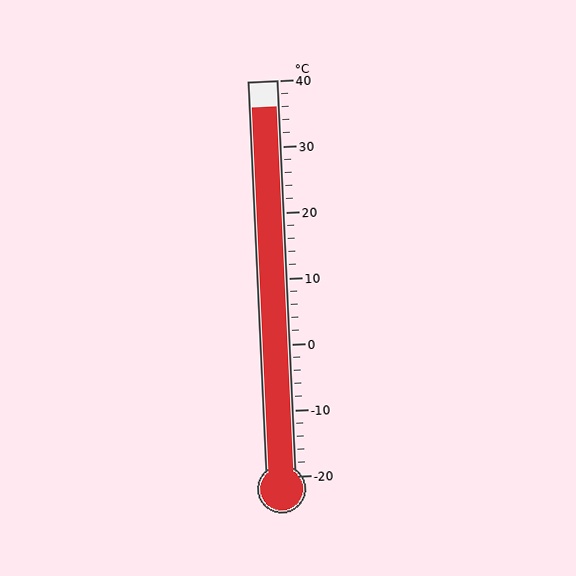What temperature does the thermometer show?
The thermometer shows approximately 36°C.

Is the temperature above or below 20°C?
The temperature is above 20°C.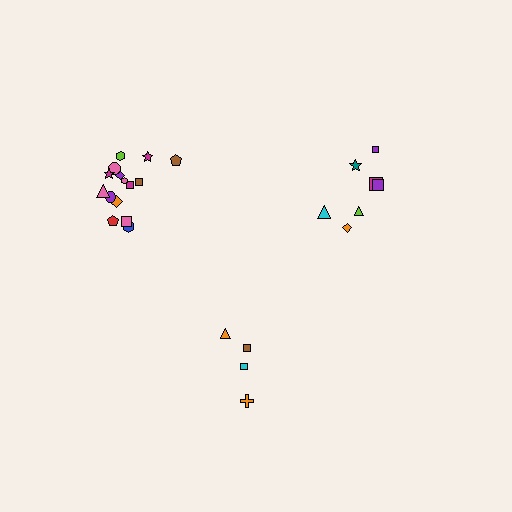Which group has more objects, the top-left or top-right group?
The top-left group.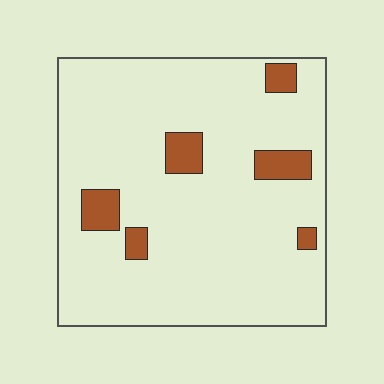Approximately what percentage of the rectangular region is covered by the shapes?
Approximately 10%.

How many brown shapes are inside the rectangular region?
6.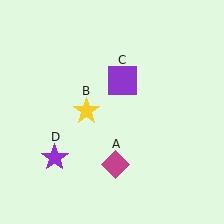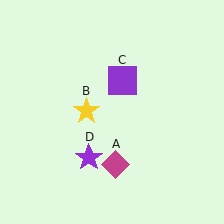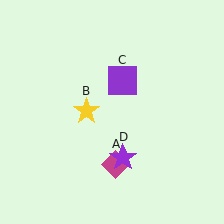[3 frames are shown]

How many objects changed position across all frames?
1 object changed position: purple star (object D).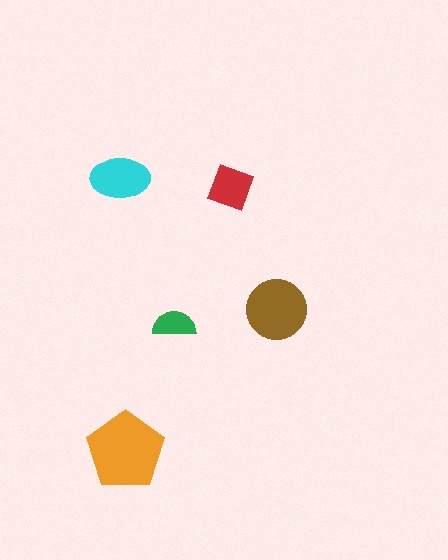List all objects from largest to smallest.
The orange pentagon, the brown circle, the cyan ellipse, the red square, the green semicircle.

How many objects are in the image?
There are 5 objects in the image.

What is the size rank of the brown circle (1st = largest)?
2nd.